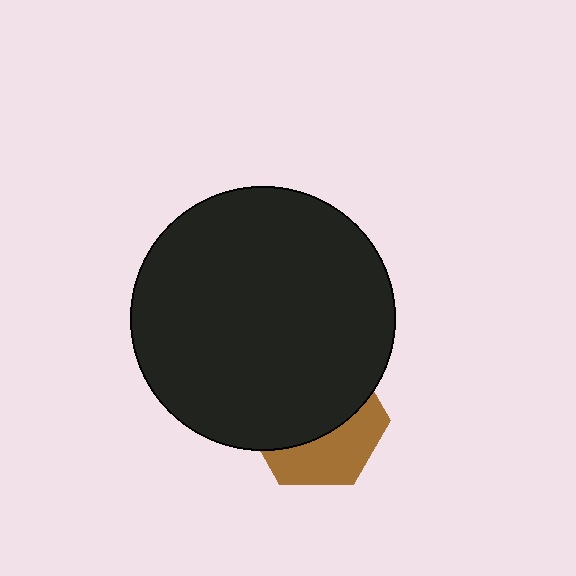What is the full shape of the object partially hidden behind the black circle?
The partially hidden object is a brown hexagon.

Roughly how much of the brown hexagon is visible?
A small part of it is visible (roughly 39%).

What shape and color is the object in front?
The object in front is a black circle.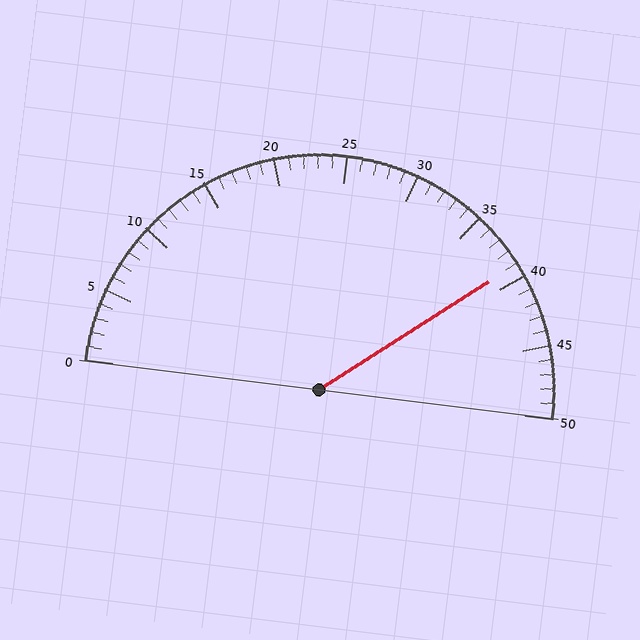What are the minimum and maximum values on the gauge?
The gauge ranges from 0 to 50.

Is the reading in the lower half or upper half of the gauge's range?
The reading is in the upper half of the range (0 to 50).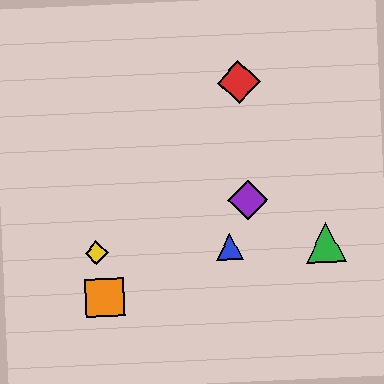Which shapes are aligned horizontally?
The blue triangle, the green triangle, the yellow diamond are aligned horizontally.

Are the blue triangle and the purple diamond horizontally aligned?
No, the blue triangle is at y≈247 and the purple diamond is at y≈200.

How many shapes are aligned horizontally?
3 shapes (the blue triangle, the green triangle, the yellow diamond) are aligned horizontally.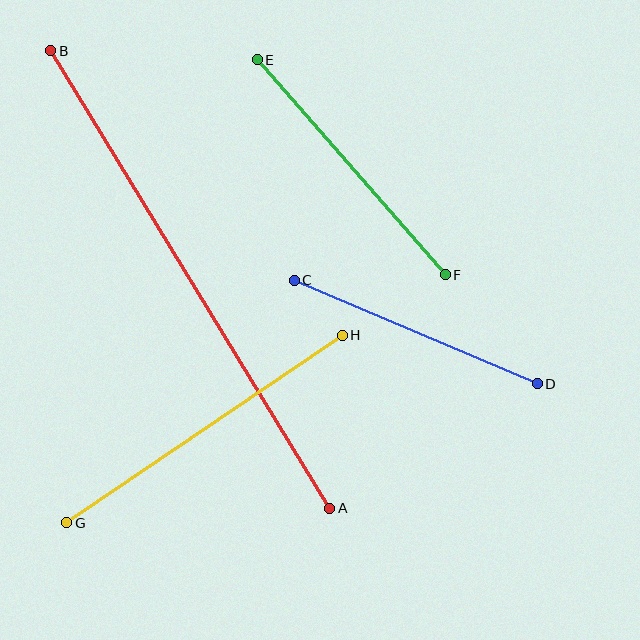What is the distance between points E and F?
The distance is approximately 285 pixels.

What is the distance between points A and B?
The distance is approximately 536 pixels.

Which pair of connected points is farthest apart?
Points A and B are farthest apart.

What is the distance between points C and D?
The distance is approximately 264 pixels.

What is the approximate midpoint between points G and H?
The midpoint is at approximately (205, 429) pixels.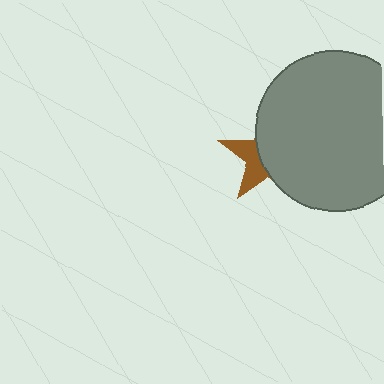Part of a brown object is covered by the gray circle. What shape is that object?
It is a star.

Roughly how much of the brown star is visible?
A small part of it is visible (roughly 35%).